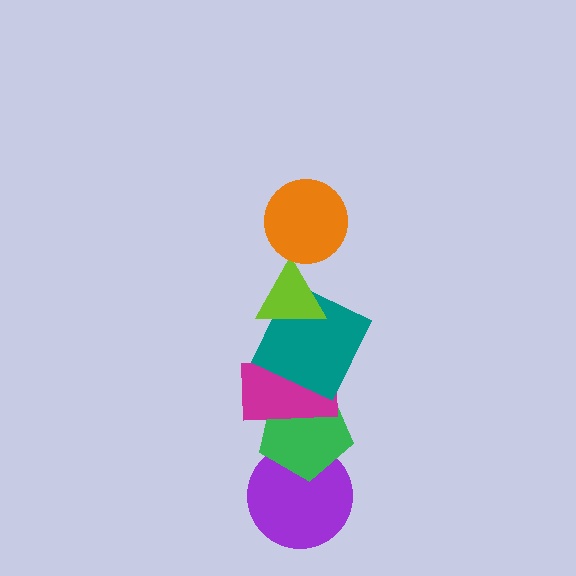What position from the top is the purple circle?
The purple circle is 6th from the top.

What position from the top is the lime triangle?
The lime triangle is 2nd from the top.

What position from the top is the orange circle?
The orange circle is 1st from the top.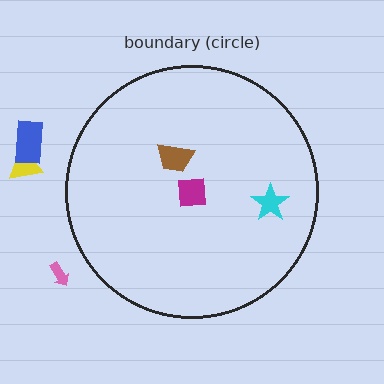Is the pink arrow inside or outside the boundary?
Outside.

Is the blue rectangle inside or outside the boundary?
Outside.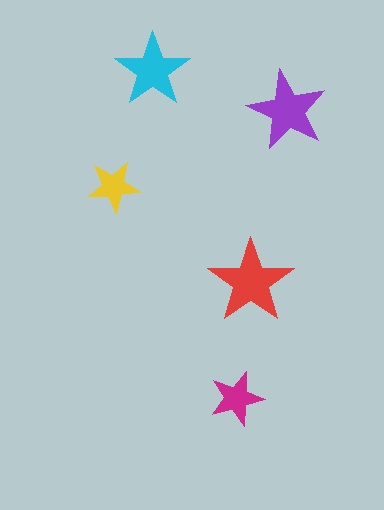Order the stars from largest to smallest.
the red one, the purple one, the cyan one, the magenta one, the yellow one.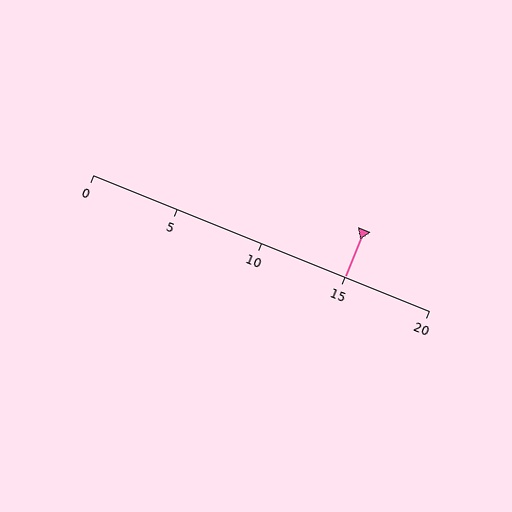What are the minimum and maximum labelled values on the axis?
The axis runs from 0 to 20.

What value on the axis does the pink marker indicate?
The marker indicates approximately 15.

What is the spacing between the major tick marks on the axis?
The major ticks are spaced 5 apart.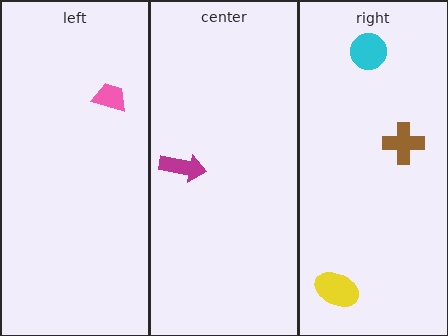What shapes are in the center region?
The magenta arrow.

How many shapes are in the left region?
1.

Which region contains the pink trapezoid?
The left region.